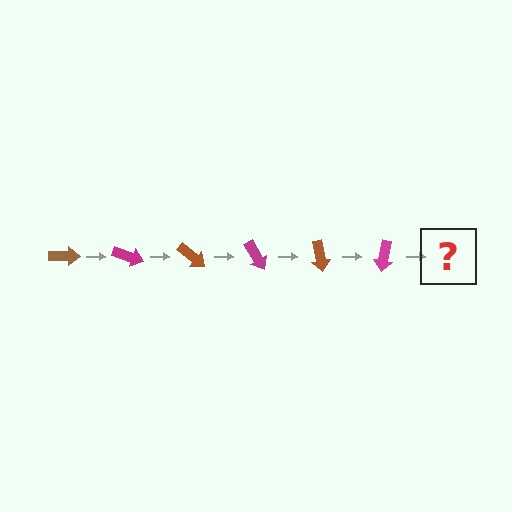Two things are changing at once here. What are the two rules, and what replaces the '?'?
The two rules are that it rotates 20 degrees each step and the color cycles through brown and magenta. The '?' should be a brown arrow, rotated 120 degrees from the start.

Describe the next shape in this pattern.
It should be a brown arrow, rotated 120 degrees from the start.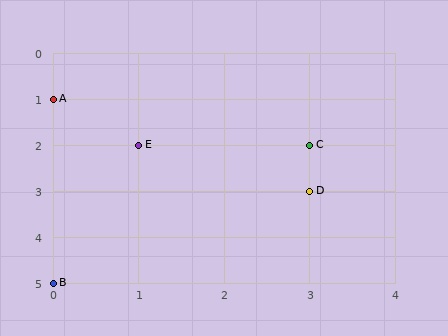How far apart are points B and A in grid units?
Points B and A are 4 rows apart.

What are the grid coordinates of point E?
Point E is at grid coordinates (1, 2).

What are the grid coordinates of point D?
Point D is at grid coordinates (3, 3).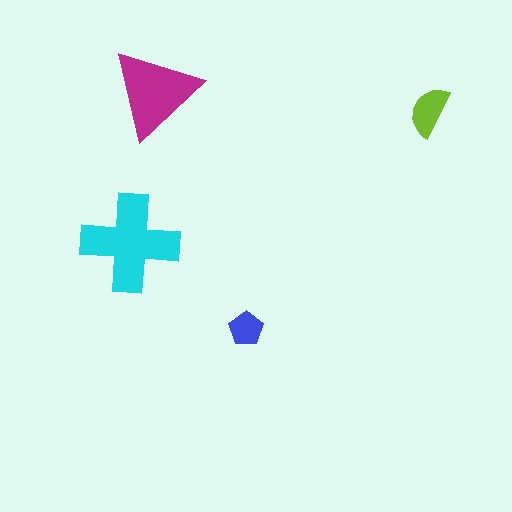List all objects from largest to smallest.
The cyan cross, the magenta triangle, the lime semicircle, the blue pentagon.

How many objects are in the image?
There are 4 objects in the image.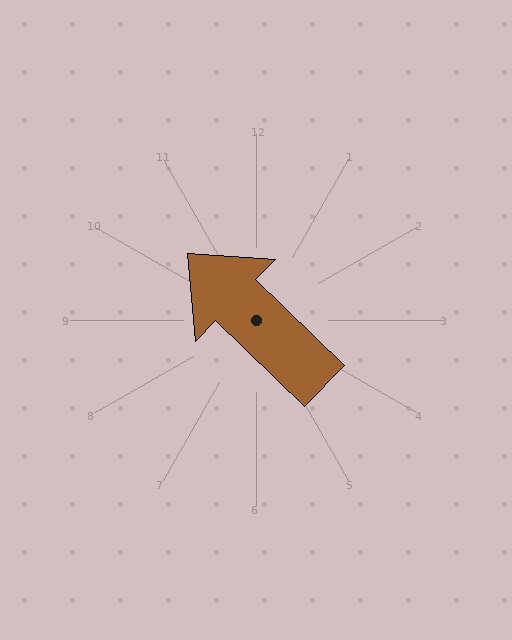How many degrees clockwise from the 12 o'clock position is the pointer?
Approximately 314 degrees.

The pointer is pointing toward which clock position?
Roughly 10 o'clock.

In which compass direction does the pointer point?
Northwest.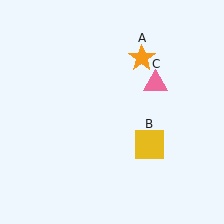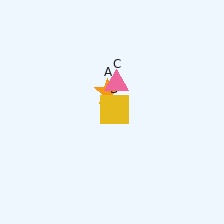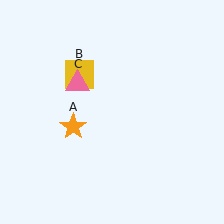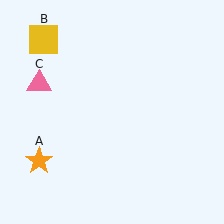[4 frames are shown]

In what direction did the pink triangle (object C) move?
The pink triangle (object C) moved left.